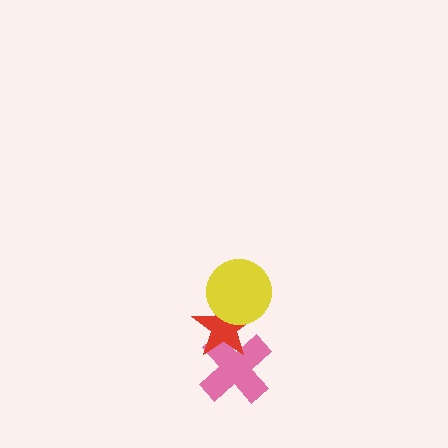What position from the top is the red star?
The red star is 2nd from the top.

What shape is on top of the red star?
The yellow circle is on top of the red star.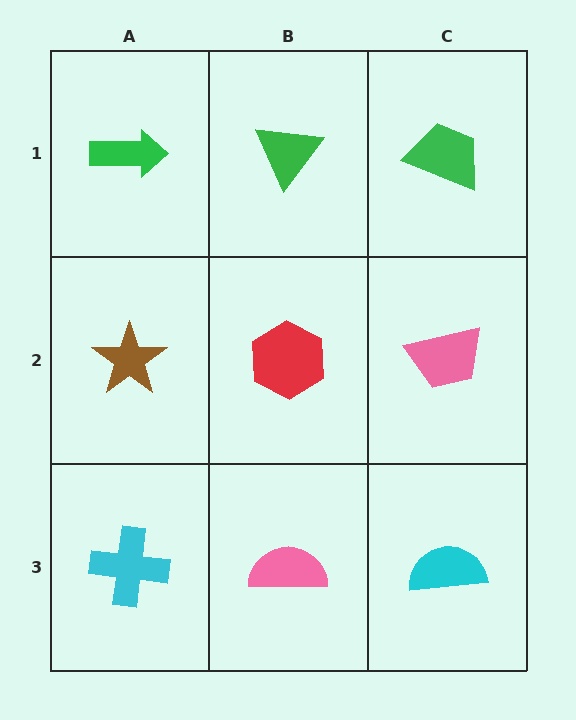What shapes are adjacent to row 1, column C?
A pink trapezoid (row 2, column C), a green triangle (row 1, column B).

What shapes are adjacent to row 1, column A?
A brown star (row 2, column A), a green triangle (row 1, column B).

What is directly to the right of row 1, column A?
A green triangle.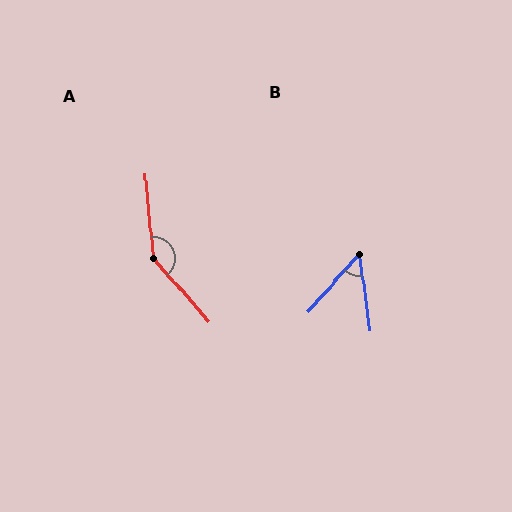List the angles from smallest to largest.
B (50°), A (145°).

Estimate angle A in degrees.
Approximately 145 degrees.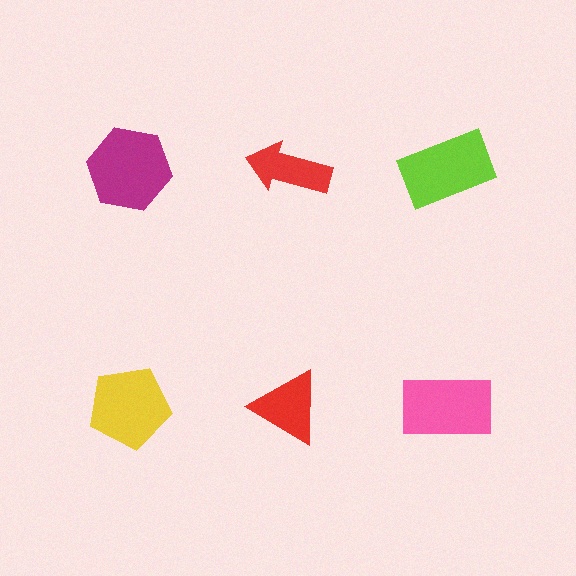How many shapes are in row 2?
3 shapes.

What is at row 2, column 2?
A red triangle.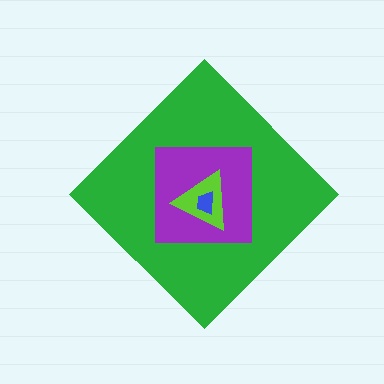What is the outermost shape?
The green diamond.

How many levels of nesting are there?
4.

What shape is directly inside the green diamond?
The purple square.